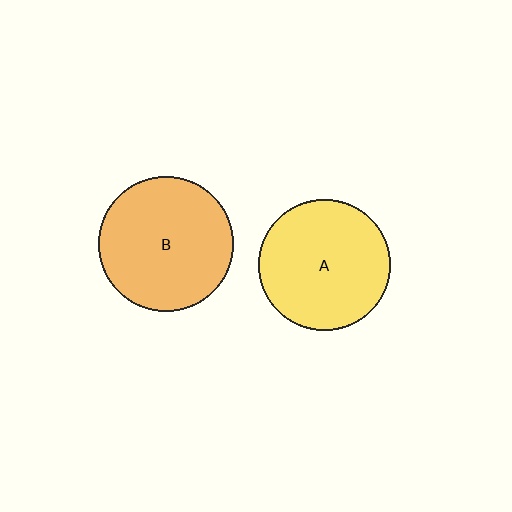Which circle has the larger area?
Circle B (orange).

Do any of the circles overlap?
No, none of the circles overlap.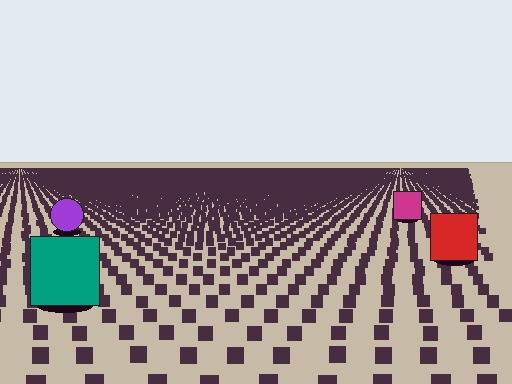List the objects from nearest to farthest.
From nearest to farthest: the teal square, the red square, the purple circle, the magenta square.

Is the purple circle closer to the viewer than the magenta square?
Yes. The purple circle is closer — you can tell from the texture gradient: the ground texture is coarser near it.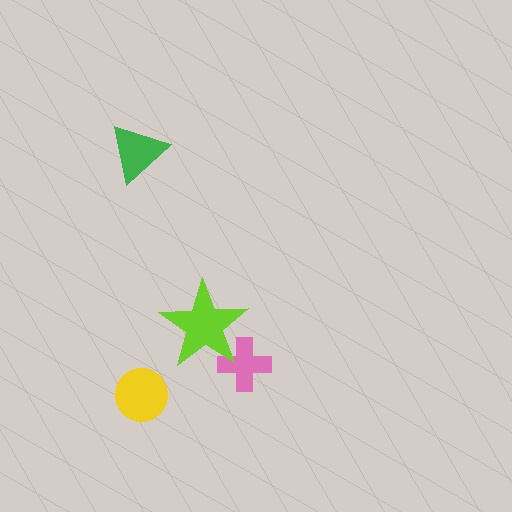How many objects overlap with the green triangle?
0 objects overlap with the green triangle.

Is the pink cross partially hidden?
Yes, it is partially covered by another shape.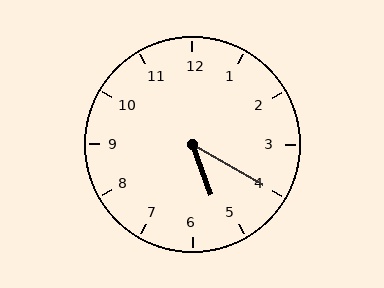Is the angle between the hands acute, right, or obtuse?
It is acute.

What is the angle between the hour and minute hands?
Approximately 40 degrees.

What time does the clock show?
5:20.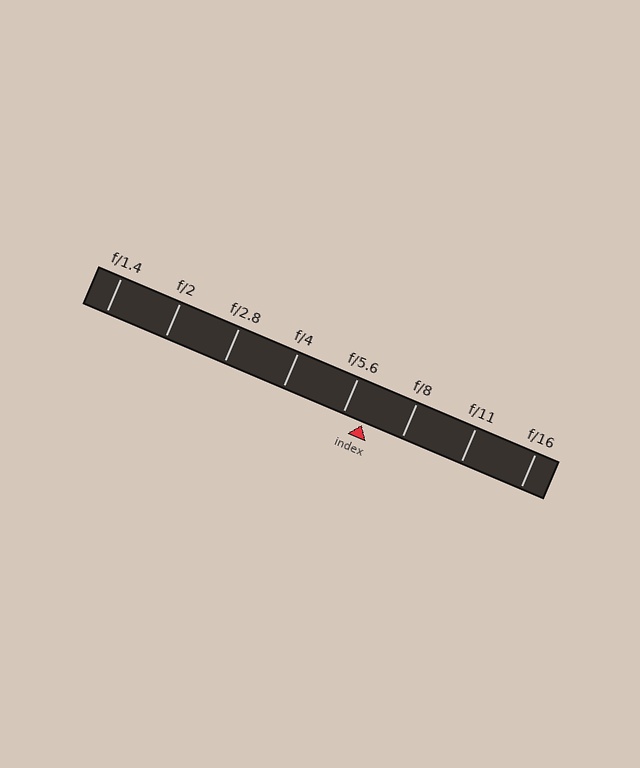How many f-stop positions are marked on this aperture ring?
There are 8 f-stop positions marked.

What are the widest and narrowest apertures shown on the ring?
The widest aperture shown is f/1.4 and the narrowest is f/16.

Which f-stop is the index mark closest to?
The index mark is closest to f/5.6.